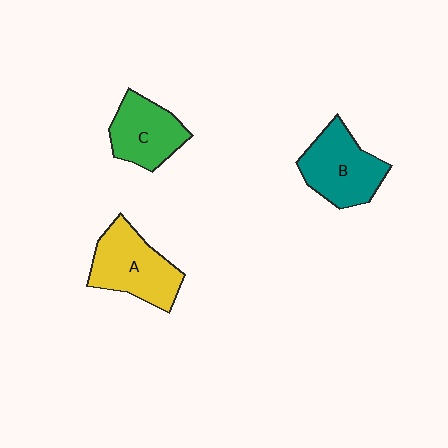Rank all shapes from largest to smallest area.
From largest to smallest: A (yellow), B (teal), C (green).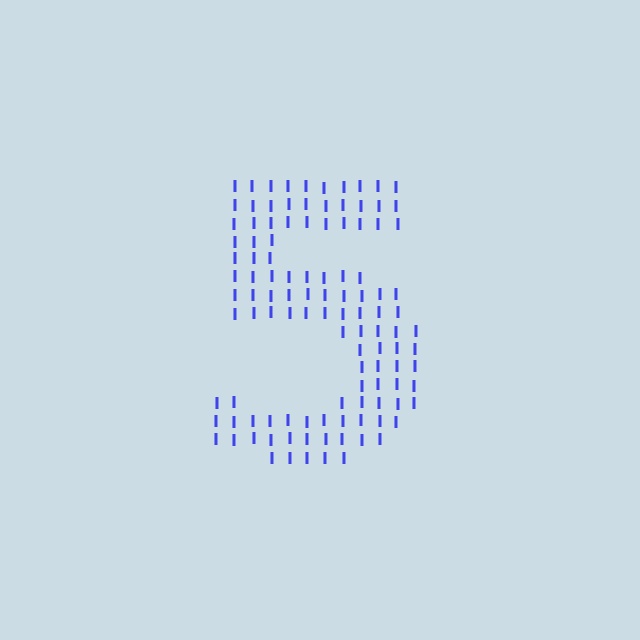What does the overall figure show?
The overall figure shows the digit 5.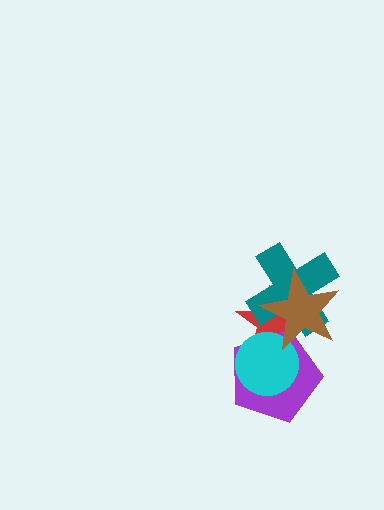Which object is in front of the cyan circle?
The brown star is in front of the cyan circle.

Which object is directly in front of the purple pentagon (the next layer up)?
The cyan circle is directly in front of the purple pentagon.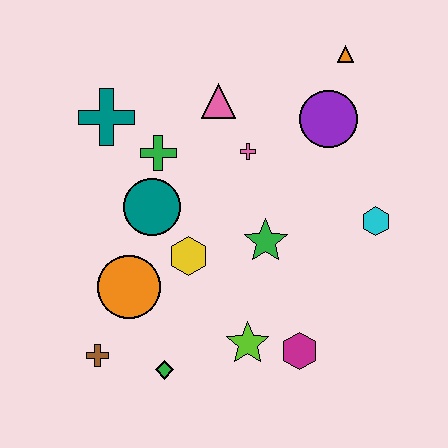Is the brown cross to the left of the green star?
Yes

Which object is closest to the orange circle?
The yellow hexagon is closest to the orange circle.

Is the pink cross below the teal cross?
Yes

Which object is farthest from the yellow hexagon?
The orange triangle is farthest from the yellow hexagon.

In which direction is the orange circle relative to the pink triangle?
The orange circle is below the pink triangle.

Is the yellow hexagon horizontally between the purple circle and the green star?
No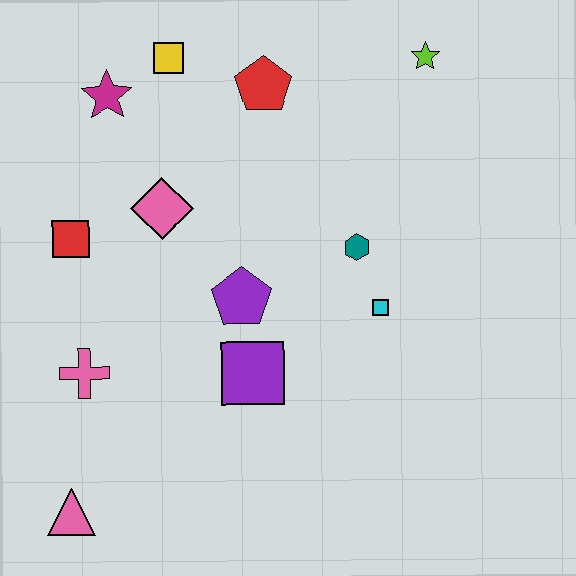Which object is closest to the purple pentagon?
The purple square is closest to the purple pentagon.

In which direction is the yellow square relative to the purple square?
The yellow square is above the purple square.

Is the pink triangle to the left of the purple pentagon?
Yes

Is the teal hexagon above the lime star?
No